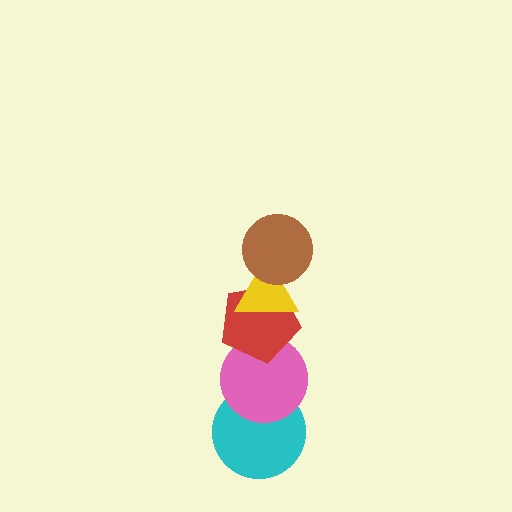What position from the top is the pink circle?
The pink circle is 4th from the top.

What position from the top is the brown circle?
The brown circle is 1st from the top.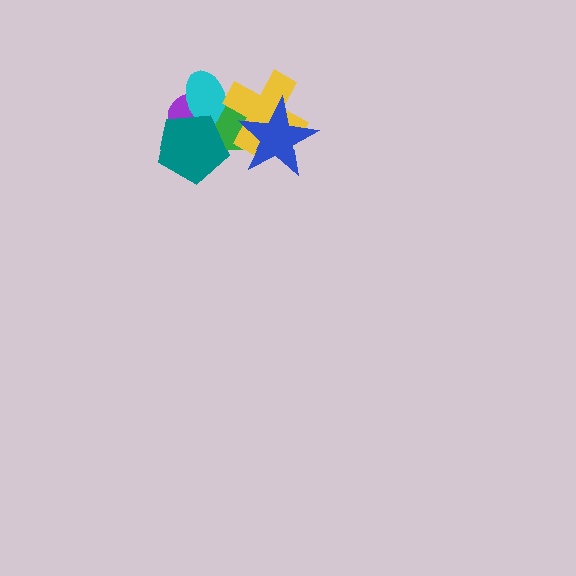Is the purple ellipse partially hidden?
Yes, it is partially covered by another shape.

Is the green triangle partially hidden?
Yes, it is partially covered by another shape.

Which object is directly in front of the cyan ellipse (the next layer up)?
The green triangle is directly in front of the cyan ellipse.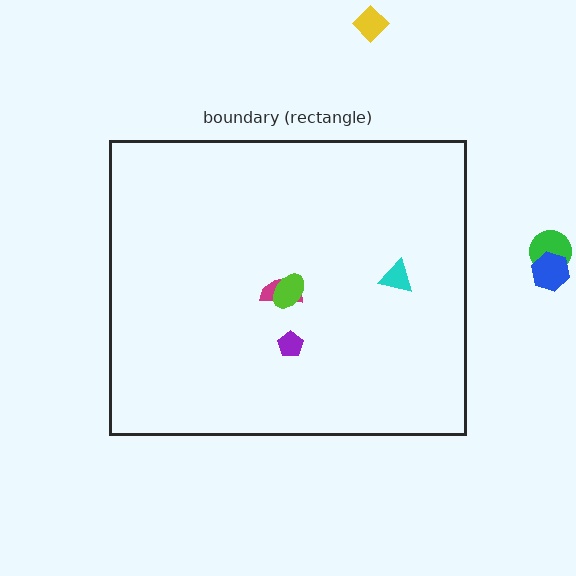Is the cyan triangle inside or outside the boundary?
Inside.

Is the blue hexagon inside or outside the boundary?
Outside.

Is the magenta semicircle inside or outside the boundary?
Inside.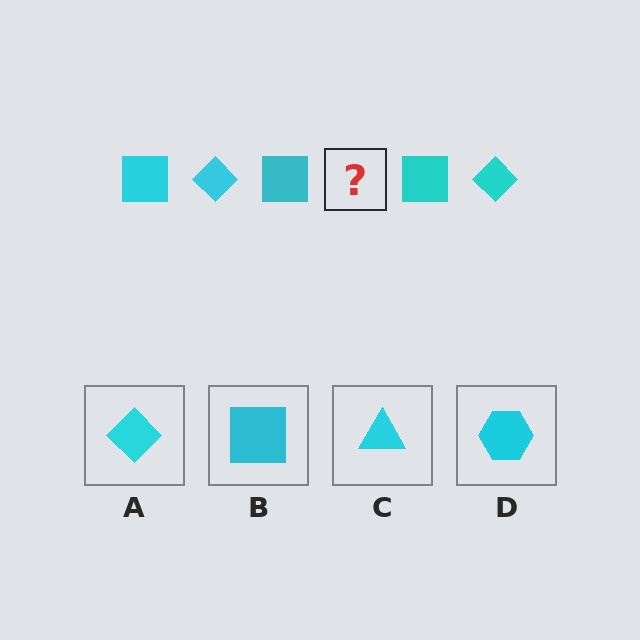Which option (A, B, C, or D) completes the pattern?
A.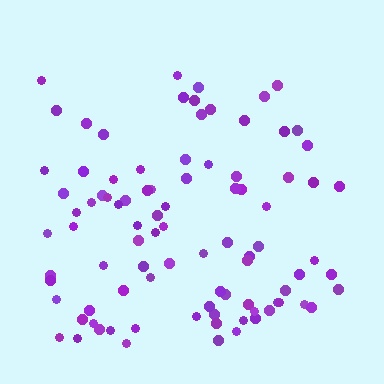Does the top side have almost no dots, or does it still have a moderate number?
Still a moderate number, just noticeably fewer than the bottom.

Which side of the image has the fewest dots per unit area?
The top.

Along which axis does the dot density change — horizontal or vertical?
Vertical.